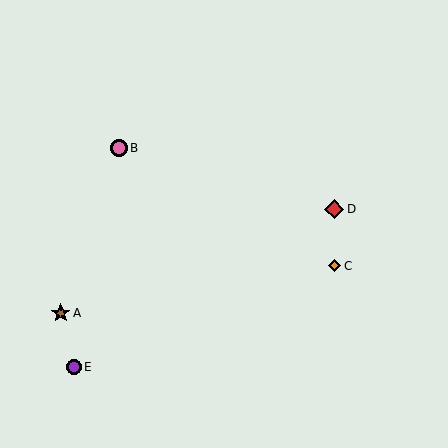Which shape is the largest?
The red diamond (labeled D) is the largest.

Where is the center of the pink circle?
The center of the pink circle is at (119, 148).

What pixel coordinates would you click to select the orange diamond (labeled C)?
Click at (335, 266) to select the orange diamond C.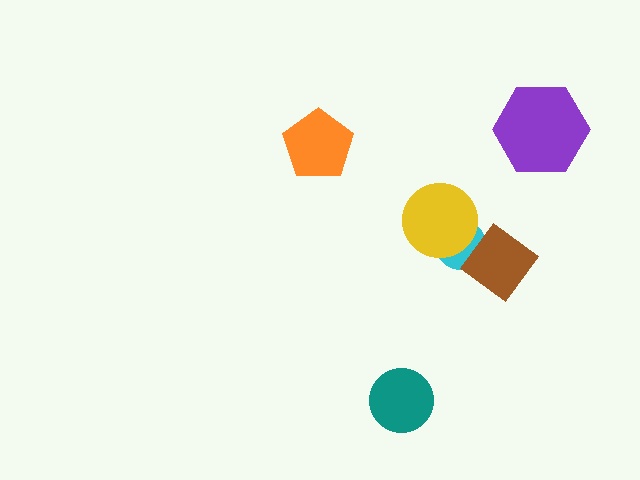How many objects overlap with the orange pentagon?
0 objects overlap with the orange pentagon.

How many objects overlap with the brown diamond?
1 object overlaps with the brown diamond.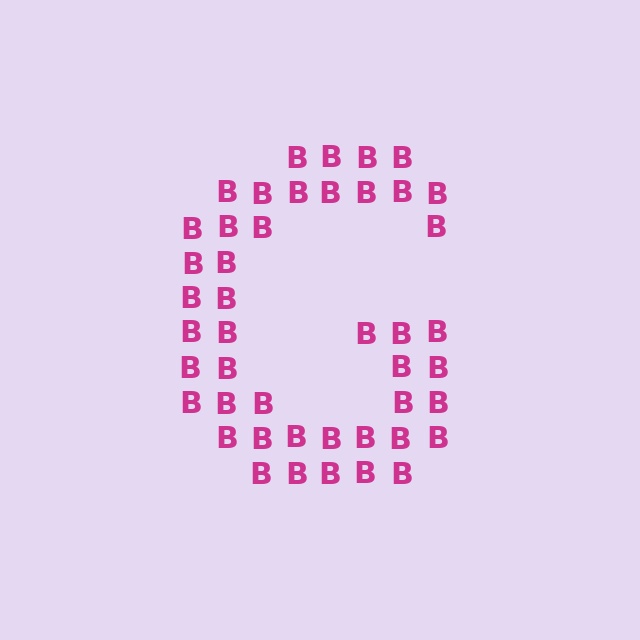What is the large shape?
The large shape is the letter G.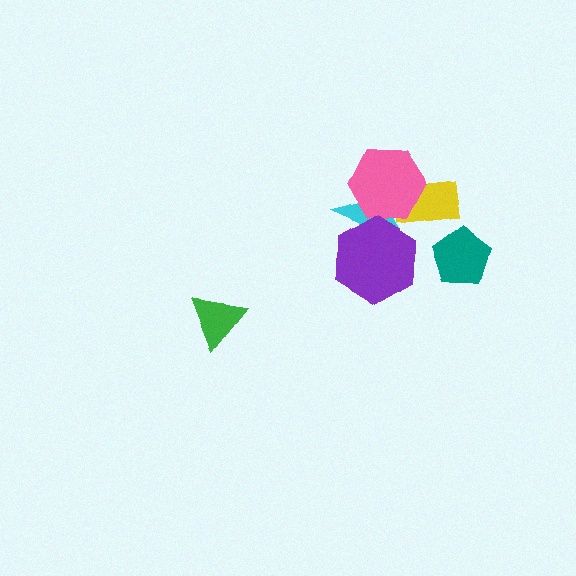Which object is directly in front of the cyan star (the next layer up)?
The pink hexagon is directly in front of the cyan star.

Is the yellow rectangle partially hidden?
Yes, it is partially covered by another shape.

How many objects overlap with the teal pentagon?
0 objects overlap with the teal pentagon.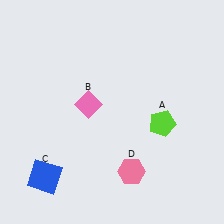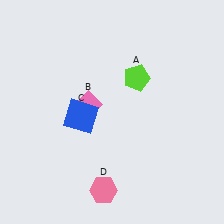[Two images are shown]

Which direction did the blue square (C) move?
The blue square (C) moved up.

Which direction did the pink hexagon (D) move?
The pink hexagon (D) moved left.